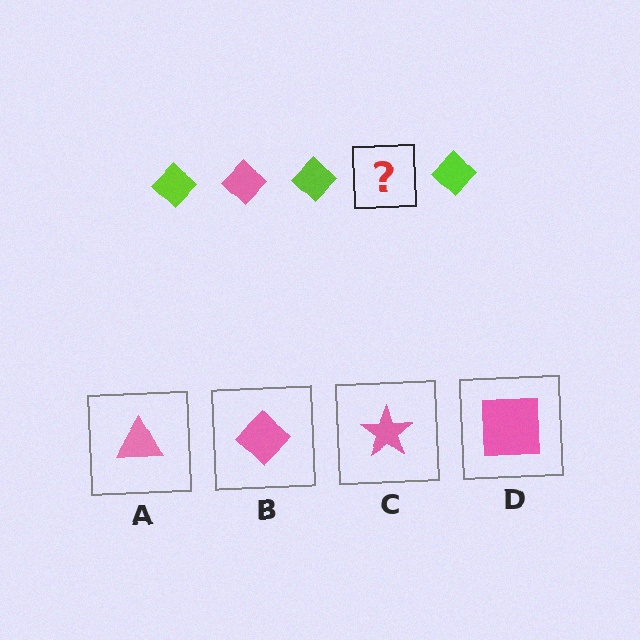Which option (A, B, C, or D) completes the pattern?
B.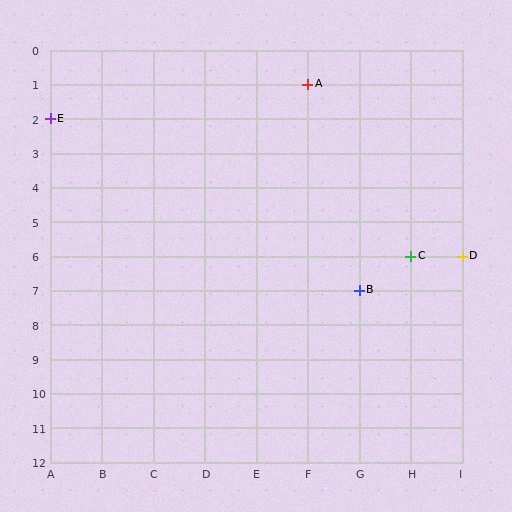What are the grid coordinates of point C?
Point C is at grid coordinates (H, 6).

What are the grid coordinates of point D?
Point D is at grid coordinates (I, 6).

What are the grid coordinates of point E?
Point E is at grid coordinates (A, 2).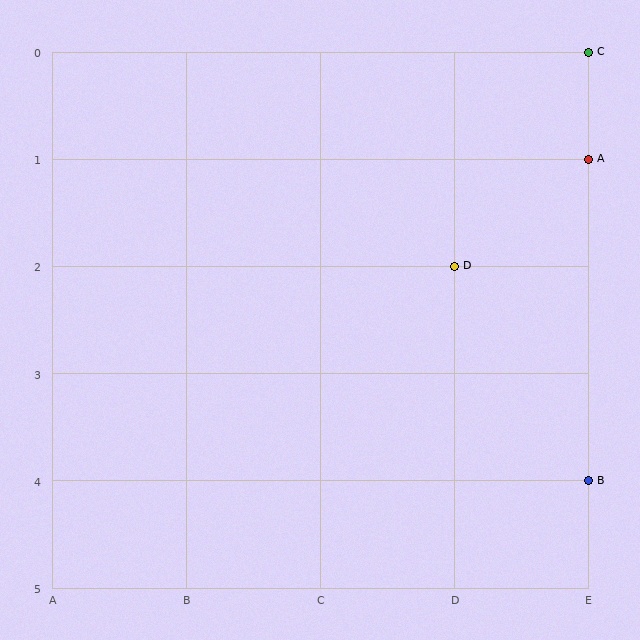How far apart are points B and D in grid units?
Points B and D are 1 column and 2 rows apart (about 2.2 grid units diagonally).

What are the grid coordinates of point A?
Point A is at grid coordinates (E, 1).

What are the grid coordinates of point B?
Point B is at grid coordinates (E, 4).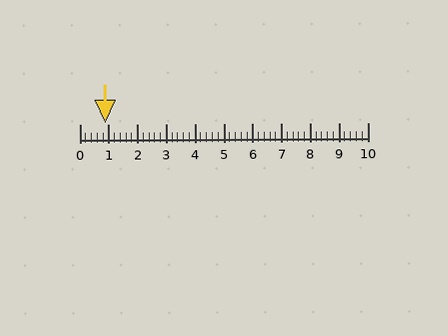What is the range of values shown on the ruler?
The ruler shows values from 0 to 10.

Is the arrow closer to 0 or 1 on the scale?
The arrow is closer to 1.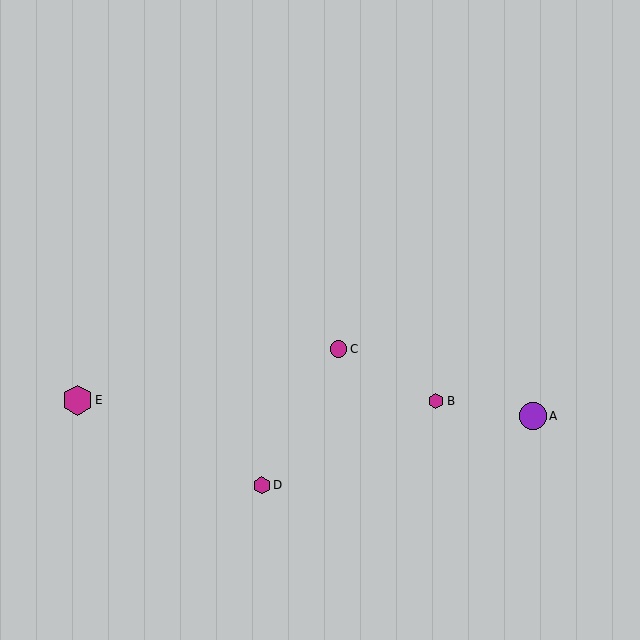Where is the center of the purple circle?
The center of the purple circle is at (533, 416).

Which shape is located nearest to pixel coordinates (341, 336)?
The magenta circle (labeled C) at (339, 349) is nearest to that location.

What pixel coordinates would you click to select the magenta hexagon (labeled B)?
Click at (436, 401) to select the magenta hexagon B.